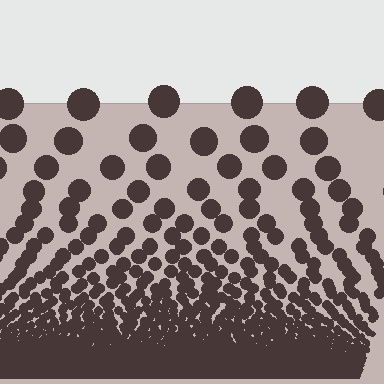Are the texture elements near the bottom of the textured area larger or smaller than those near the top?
Smaller. The gradient is inverted — elements near the bottom are smaller and denser.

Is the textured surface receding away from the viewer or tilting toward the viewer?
The surface appears to tilt toward the viewer. Texture elements get larger and sparser toward the top.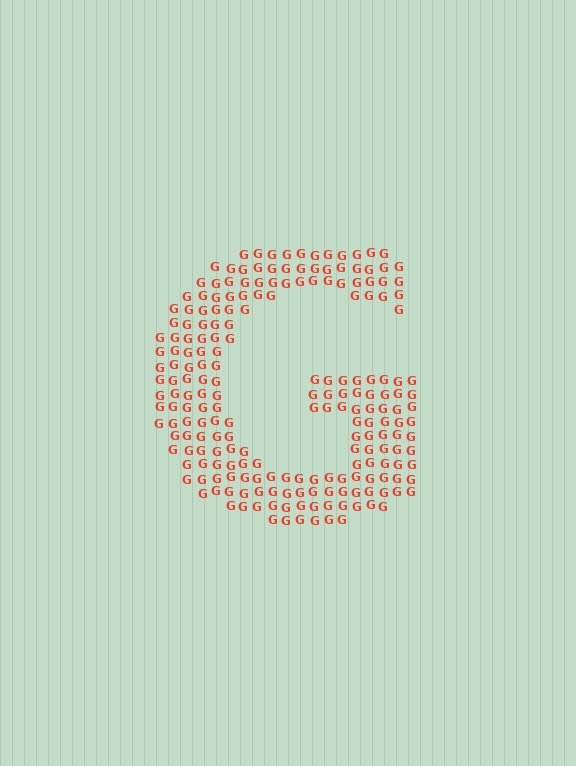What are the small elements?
The small elements are letter G's.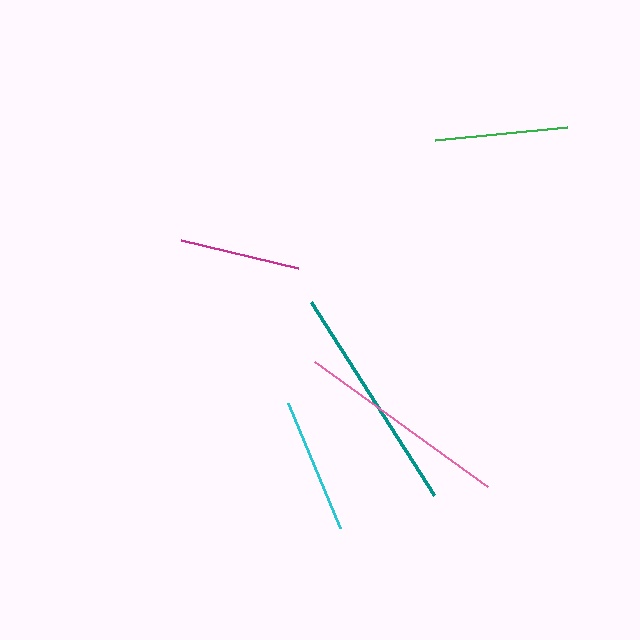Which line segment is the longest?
The teal line is the longest at approximately 229 pixels.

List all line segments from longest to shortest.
From longest to shortest: teal, pink, cyan, green, magenta.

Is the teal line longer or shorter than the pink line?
The teal line is longer than the pink line.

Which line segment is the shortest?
The magenta line is the shortest at approximately 120 pixels.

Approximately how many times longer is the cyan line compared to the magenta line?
The cyan line is approximately 1.1 times the length of the magenta line.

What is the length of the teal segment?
The teal segment is approximately 229 pixels long.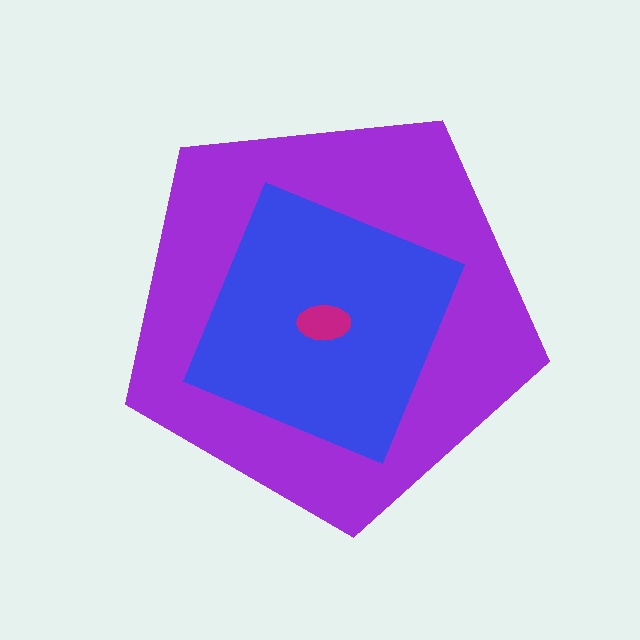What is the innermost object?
The magenta ellipse.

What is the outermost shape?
The purple pentagon.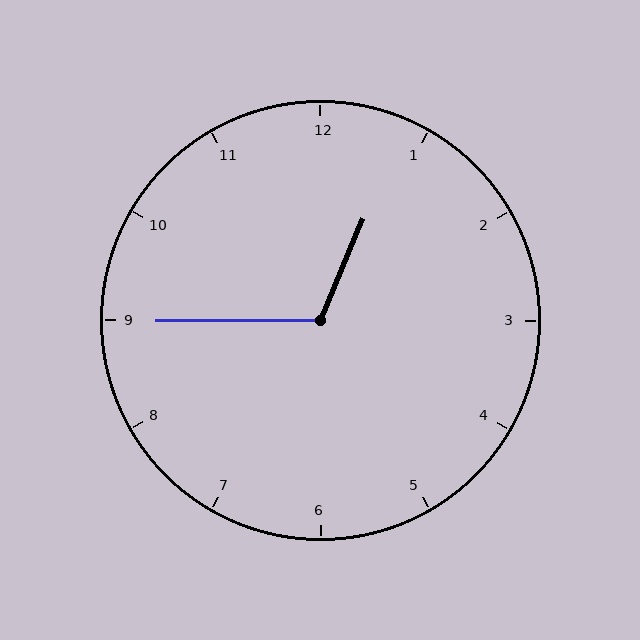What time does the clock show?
12:45.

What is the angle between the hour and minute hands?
Approximately 112 degrees.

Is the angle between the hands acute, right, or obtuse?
It is obtuse.